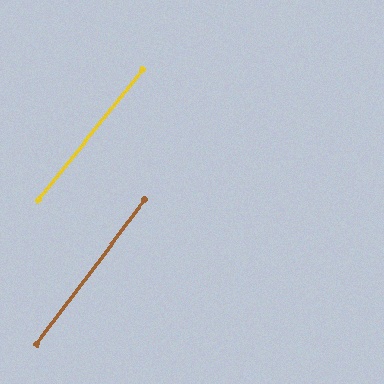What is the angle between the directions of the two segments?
Approximately 2 degrees.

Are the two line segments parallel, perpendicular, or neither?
Parallel — their directions differ by only 2.0°.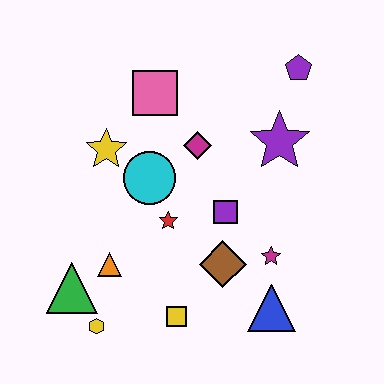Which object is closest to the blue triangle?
The magenta star is closest to the blue triangle.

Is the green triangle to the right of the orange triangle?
No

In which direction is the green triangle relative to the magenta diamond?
The green triangle is below the magenta diamond.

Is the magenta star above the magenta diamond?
No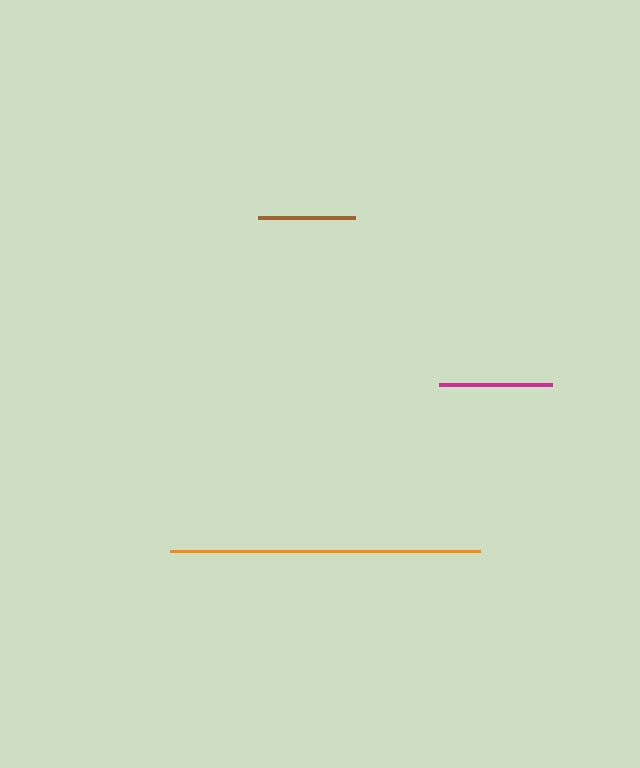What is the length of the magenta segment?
The magenta segment is approximately 113 pixels long.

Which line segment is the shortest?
The brown line is the shortest at approximately 96 pixels.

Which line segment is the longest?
The orange line is the longest at approximately 311 pixels.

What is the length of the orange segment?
The orange segment is approximately 311 pixels long.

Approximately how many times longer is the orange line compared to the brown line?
The orange line is approximately 3.2 times the length of the brown line.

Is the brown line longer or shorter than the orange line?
The orange line is longer than the brown line.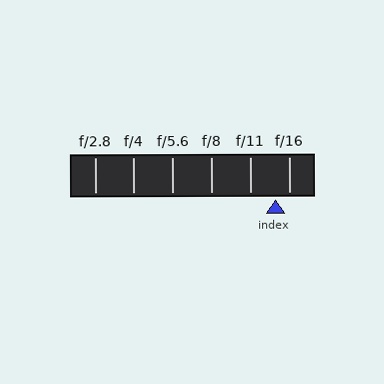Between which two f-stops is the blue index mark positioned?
The index mark is between f/11 and f/16.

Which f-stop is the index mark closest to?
The index mark is closest to f/16.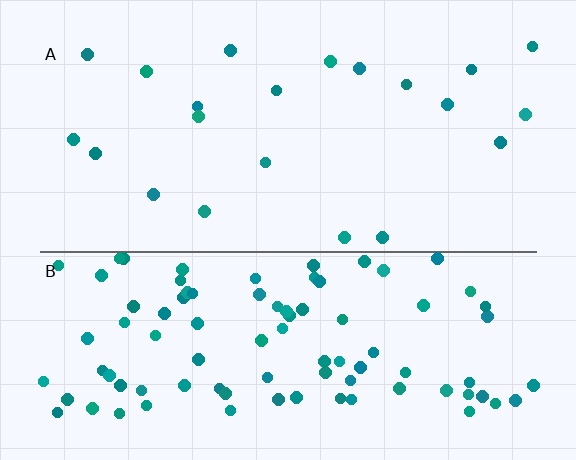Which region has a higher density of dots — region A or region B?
B (the bottom).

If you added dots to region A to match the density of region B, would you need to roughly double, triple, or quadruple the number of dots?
Approximately quadruple.